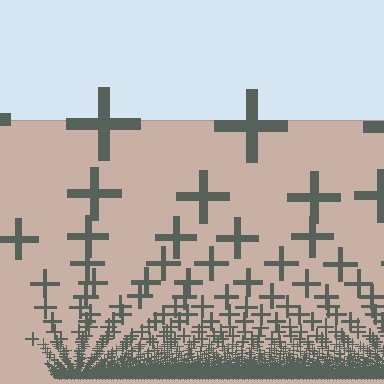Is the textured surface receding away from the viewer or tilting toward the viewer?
The surface appears to tilt toward the viewer. Texture elements get larger and sparser toward the top.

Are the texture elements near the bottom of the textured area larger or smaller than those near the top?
Smaller. The gradient is inverted — elements near the bottom are smaller and denser.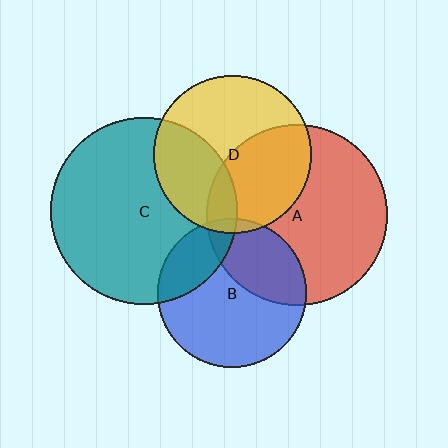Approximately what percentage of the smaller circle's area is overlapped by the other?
Approximately 40%.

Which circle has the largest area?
Circle C (teal).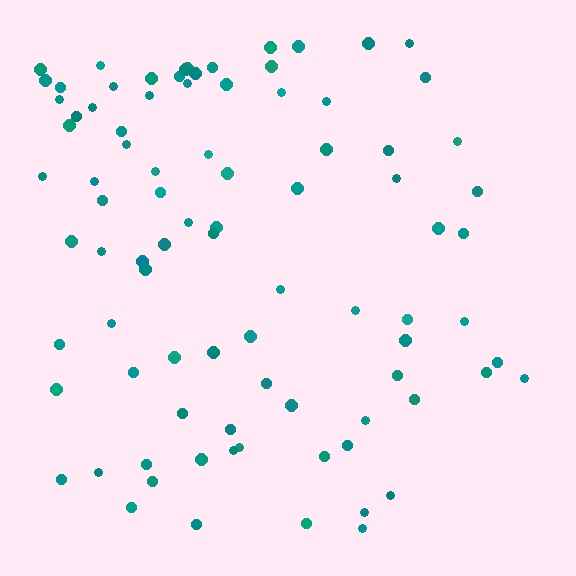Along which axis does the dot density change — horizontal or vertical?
Horizontal.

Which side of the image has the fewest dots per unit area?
The right.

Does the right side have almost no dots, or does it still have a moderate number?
Still a moderate number, just noticeably fewer than the left.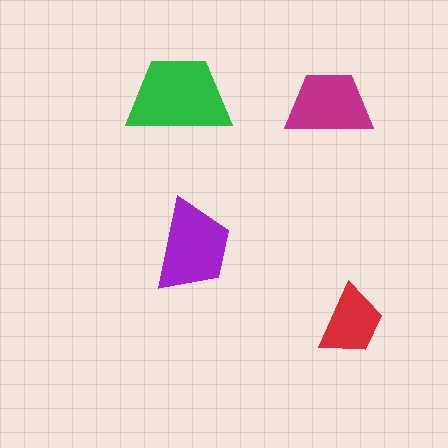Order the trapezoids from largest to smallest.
the green one, the purple one, the magenta one, the red one.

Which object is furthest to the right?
The red trapezoid is rightmost.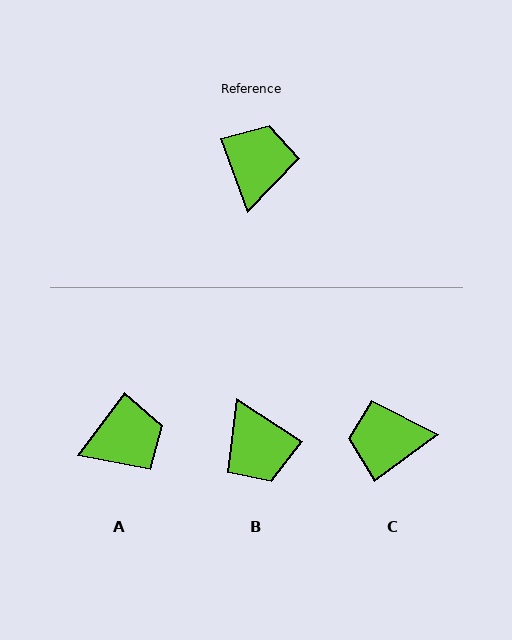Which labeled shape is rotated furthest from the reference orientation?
B, about 143 degrees away.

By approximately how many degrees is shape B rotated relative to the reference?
Approximately 143 degrees clockwise.